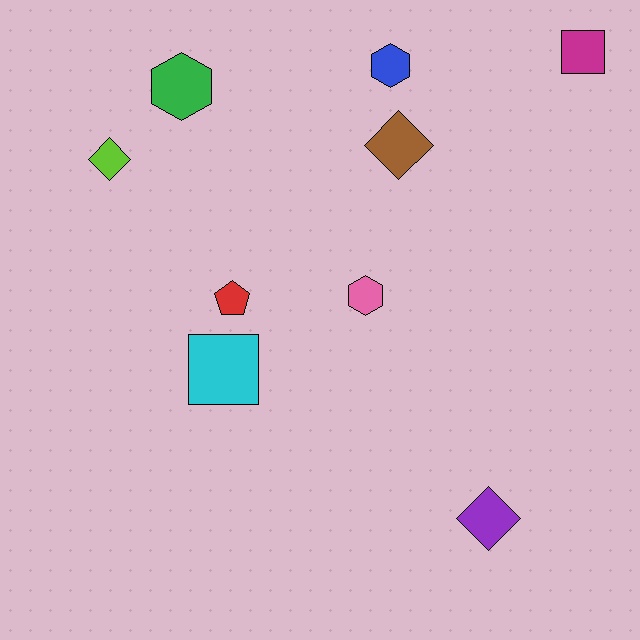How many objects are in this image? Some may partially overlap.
There are 9 objects.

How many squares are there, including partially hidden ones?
There are 2 squares.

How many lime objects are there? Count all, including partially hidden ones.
There is 1 lime object.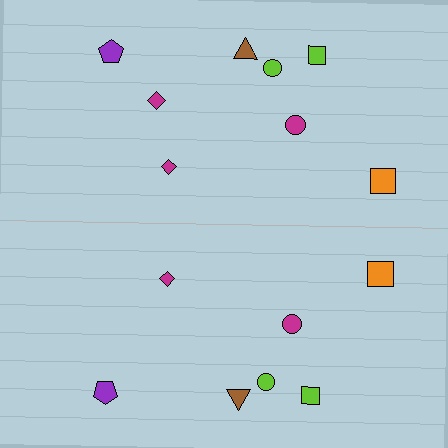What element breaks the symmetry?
A magenta diamond is missing from the bottom side.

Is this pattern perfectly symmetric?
No, the pattern is not perfectly symmetric. A magenta diamond is missing from the bottom side.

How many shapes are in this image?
There are 15 shapes in this image.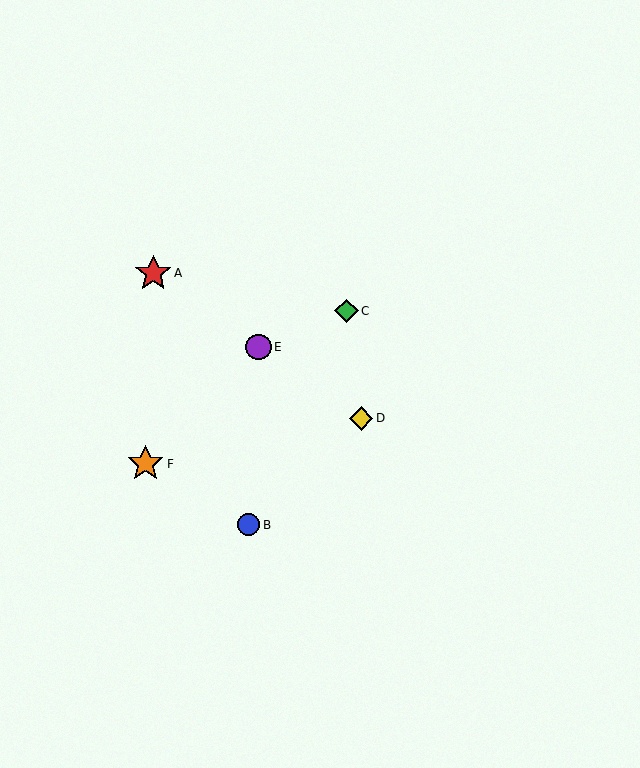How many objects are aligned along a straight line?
3 objects (A, D, E) are aligned along a straight line.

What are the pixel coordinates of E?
Object E is at (258, 347).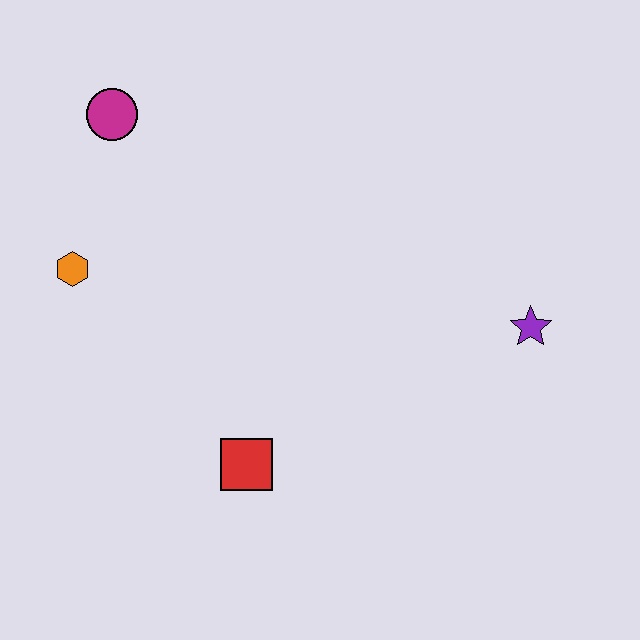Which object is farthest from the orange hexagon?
The purple star is farthest from the orange hexagon.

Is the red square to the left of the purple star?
Yes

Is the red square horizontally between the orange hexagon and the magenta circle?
No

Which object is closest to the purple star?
The red square is closest to the purple star.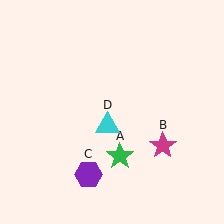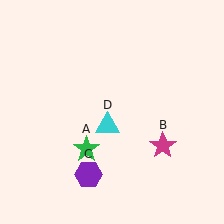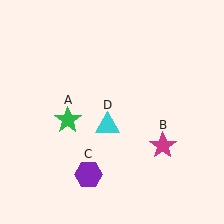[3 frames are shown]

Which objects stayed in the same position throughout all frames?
Magenta star (object B) and purple hexagon (object C) and cyan triangle (object D) remained stationary.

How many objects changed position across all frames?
1 object changed position: green star (object A).